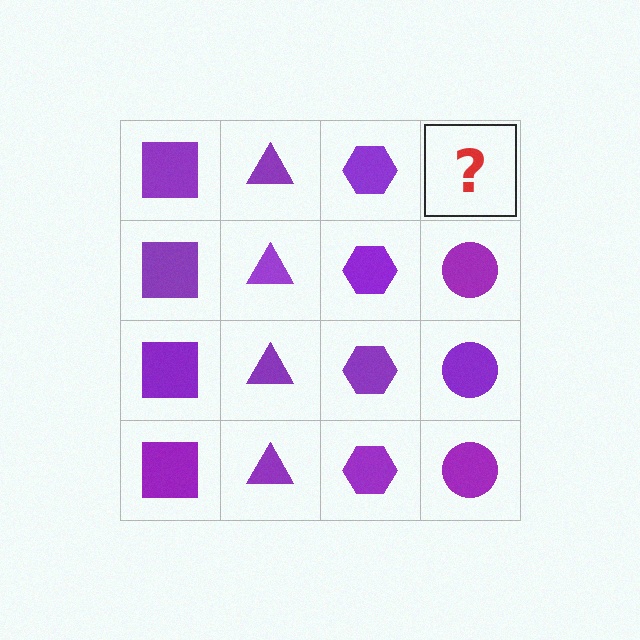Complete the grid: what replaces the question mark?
The question mark should be replaced with a purple circle.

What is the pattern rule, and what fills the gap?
The rule is that each column has a consistent shape. The gap should be filled with a purple circle.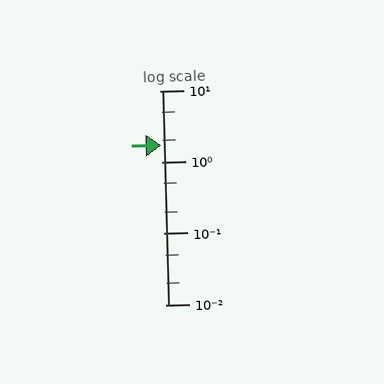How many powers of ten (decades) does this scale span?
The scale spans 3 decades, from 0.01 to 10.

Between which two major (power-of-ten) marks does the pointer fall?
The pointer is between 1 and 10.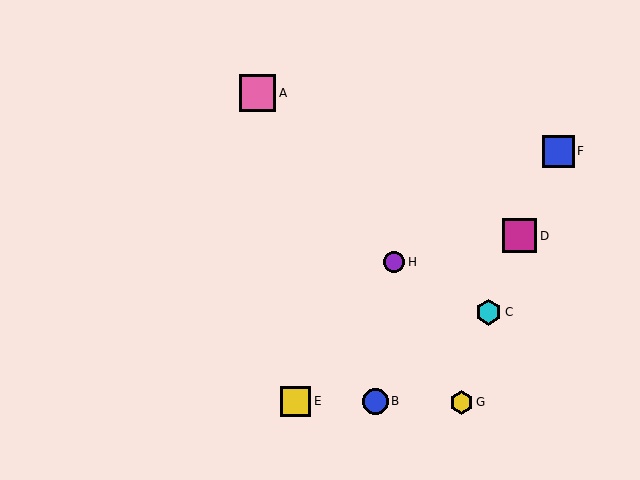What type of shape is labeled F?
Shape F is a blue square.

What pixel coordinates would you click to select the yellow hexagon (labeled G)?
Click at (462, 402) to select the yellow hexagon G.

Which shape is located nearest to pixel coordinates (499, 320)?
The cyan hexagon (labeled C) at (489, 312) is nearest to that location.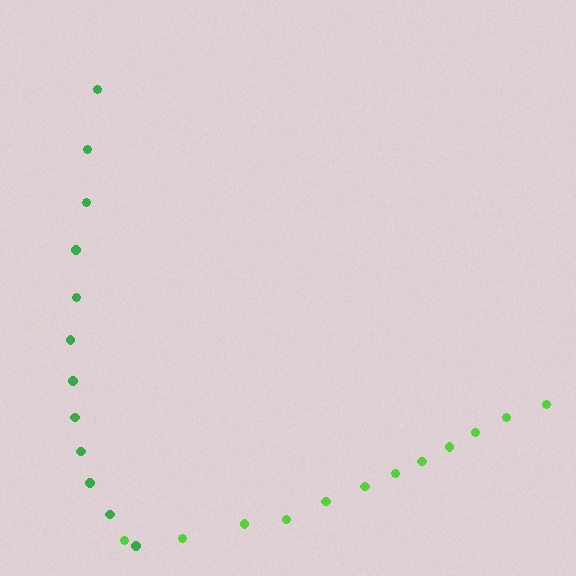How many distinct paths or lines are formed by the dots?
There are 2 distinct paths.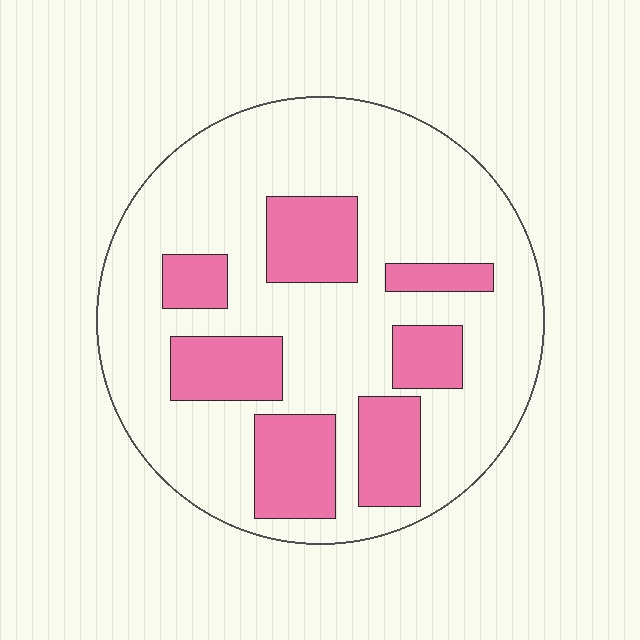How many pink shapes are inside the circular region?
7.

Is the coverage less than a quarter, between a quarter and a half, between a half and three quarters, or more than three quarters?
Between a quarter and a half.